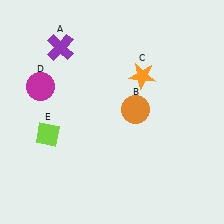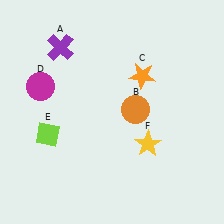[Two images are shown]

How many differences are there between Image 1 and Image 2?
There is 1 difference between the two images.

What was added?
A yellow star (F) was added in Image 2.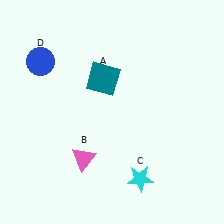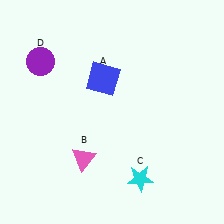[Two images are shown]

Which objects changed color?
A changed from teal to blue. D changed from blue to purple.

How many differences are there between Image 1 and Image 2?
There are 2 differences between the two images.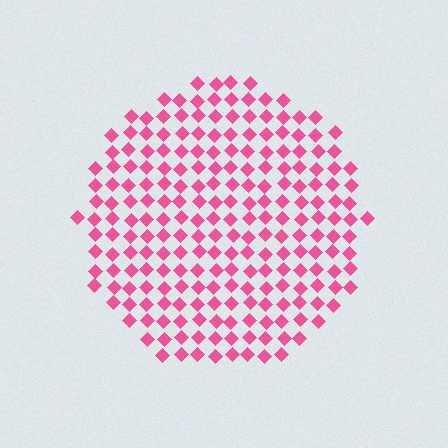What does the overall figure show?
The overall figure shows a circle.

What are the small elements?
The small elements are diamonds.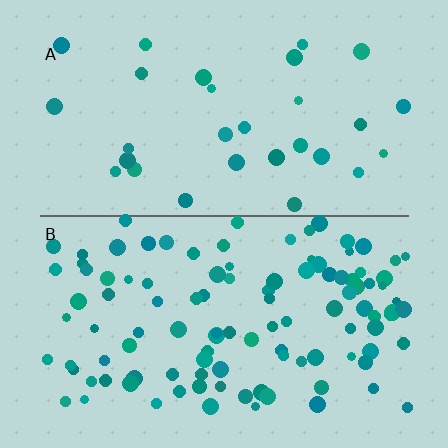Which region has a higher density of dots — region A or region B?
B (the bottom).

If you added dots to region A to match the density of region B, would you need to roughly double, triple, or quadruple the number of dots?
Approximately quadruple.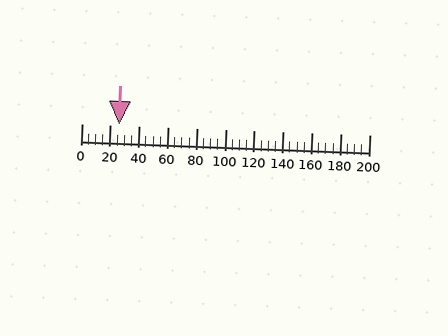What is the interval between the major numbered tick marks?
The major tick marks are spaced 20 units apart.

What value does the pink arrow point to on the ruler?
The pink arrow points to approximately 26.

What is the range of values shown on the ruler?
The ruler shows values from 0 to 200.